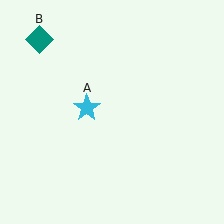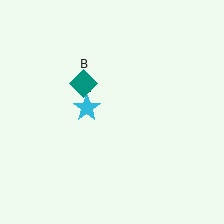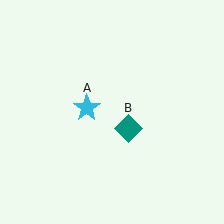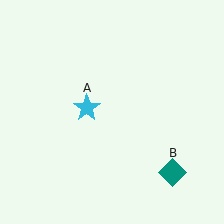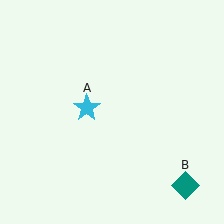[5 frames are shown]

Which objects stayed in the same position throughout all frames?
Cyan star (object A) remained stationary.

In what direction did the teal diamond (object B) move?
The teal diamond (object B) moved down and to the right.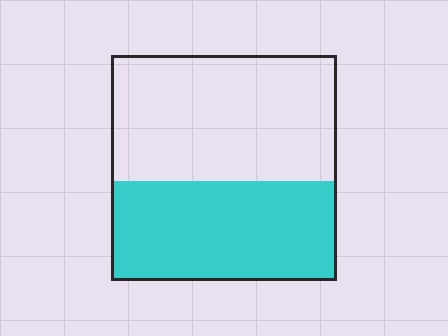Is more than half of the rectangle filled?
No.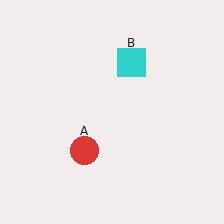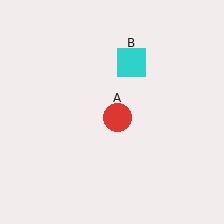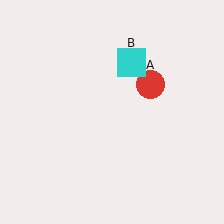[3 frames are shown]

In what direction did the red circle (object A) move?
The red circle (object A) moved up and to the right.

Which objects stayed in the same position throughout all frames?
Cyan square (object B) remained stationary.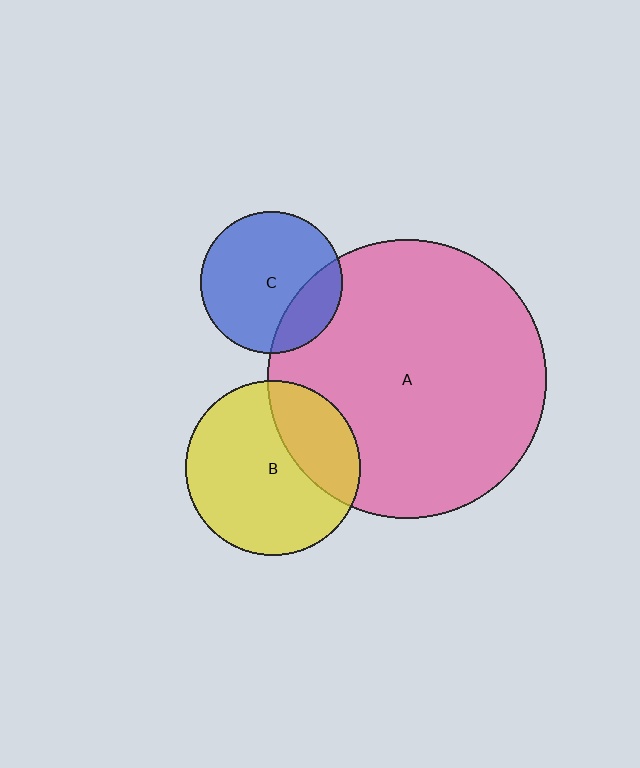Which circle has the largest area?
Circle A (pink).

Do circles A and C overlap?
Yes.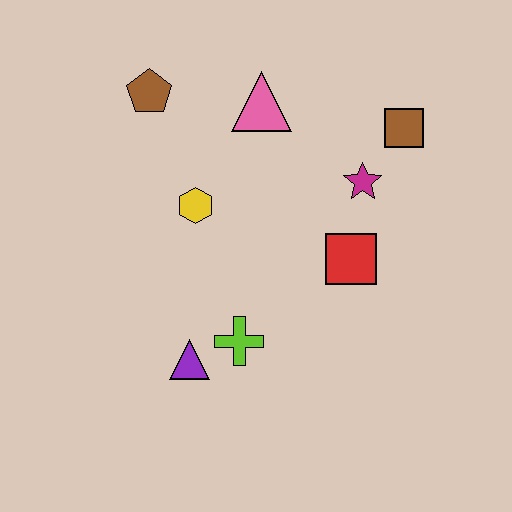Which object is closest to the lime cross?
The purple triangle is closest to the lime cross.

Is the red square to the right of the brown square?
No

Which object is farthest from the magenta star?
The purple triangle is farthest from the magenta star.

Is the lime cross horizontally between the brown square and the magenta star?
No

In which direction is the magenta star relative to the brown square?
The magenta star is below the brown square.